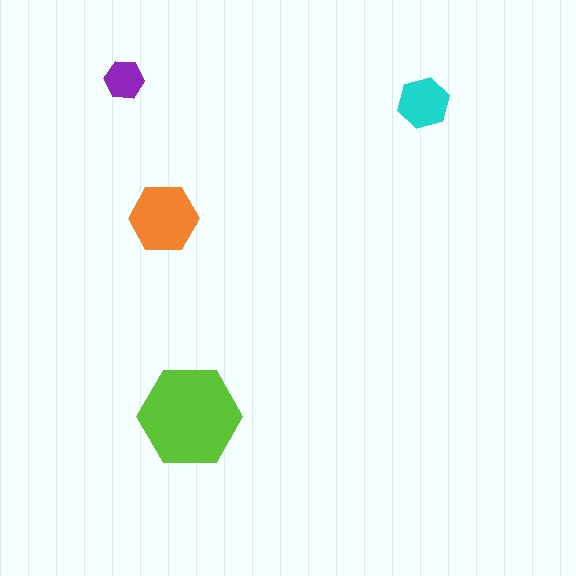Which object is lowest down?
The lime hexagon is bottommost.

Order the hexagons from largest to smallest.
the lime one, the orange one, the cyan one, the purple one.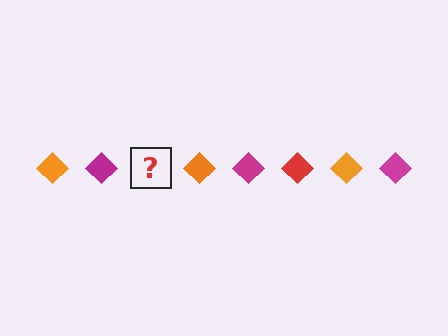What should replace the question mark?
The question mark should be replaced with a red diamond.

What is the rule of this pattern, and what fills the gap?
The rule is that the pattern cycles through orange, magenta, red diamonds. The gap should be filled with a red diamond.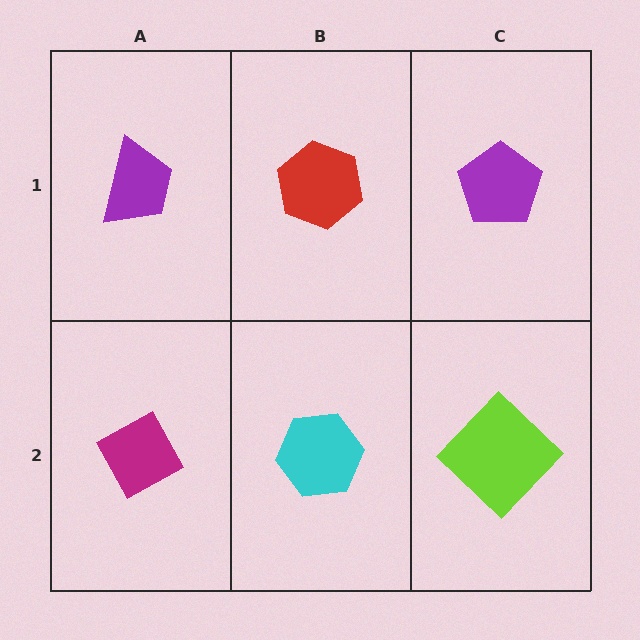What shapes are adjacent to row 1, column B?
A cyan hexagon (row 2, column B), a purple trapezoid (row 1, column A), a purple pentagon (row 1, column C).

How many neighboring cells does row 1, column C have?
2.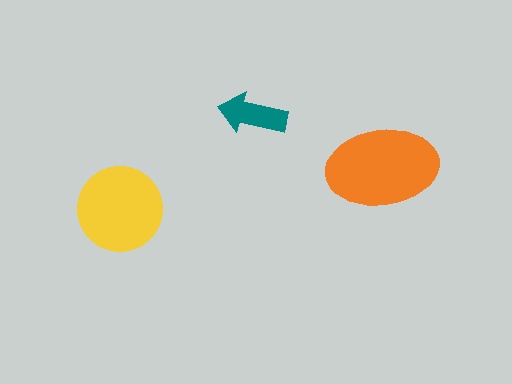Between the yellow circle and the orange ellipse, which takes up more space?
The orange ellipse.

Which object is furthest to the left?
The yellow circle is leftmost.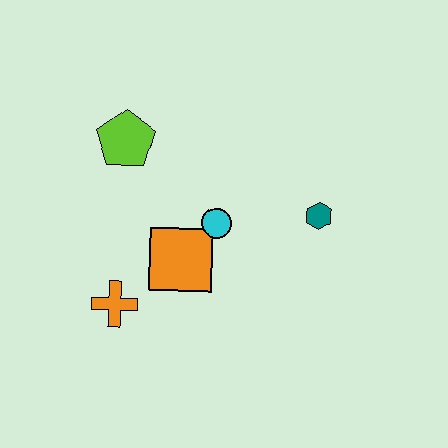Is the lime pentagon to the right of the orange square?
No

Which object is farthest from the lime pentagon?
The teal hexagon is farthest from the lime pentagon.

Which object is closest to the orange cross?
The orange square is closest to the orange cross.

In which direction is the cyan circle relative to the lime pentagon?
The cyan circle is to the right of the lime pentagon.